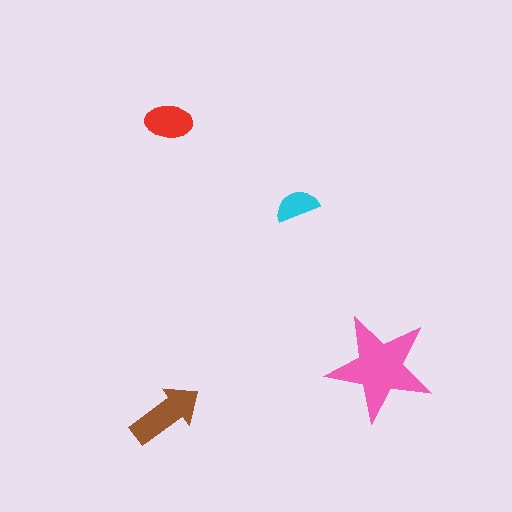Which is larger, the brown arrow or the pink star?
The pink star.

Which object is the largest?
The pink star.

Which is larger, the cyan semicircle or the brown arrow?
The brown arrow.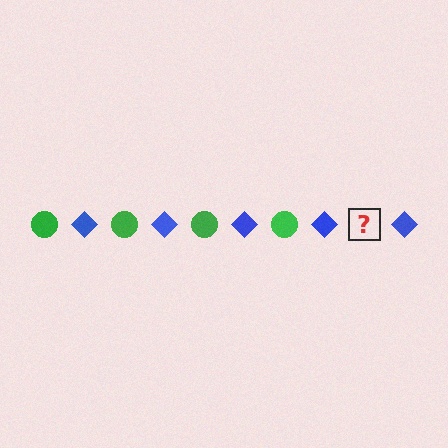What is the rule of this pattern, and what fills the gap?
The rule is that the pattern alternates between green circle and blue diamond. The gap should be filled with a green circle.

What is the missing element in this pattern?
The missing element is a green circle.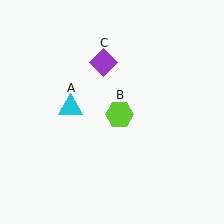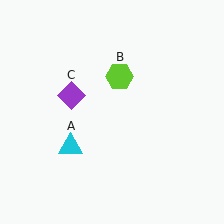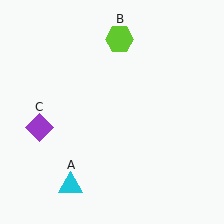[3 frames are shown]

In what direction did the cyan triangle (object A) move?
The cyan triangle (object A) moved down.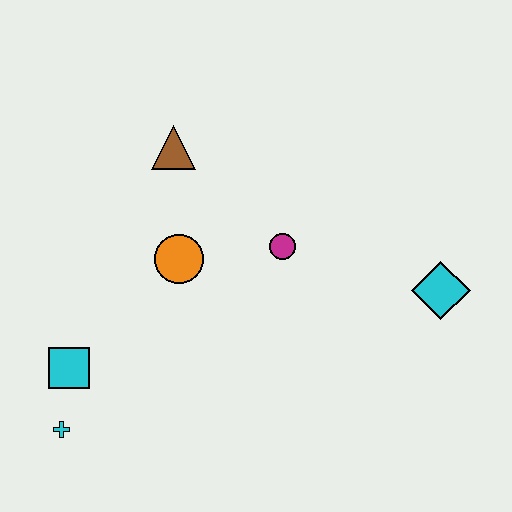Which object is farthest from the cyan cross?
The cyan diamond is farthest from the cyan cross.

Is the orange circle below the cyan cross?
No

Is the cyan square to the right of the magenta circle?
No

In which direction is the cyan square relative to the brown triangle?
The cyan square is below the brown triangle.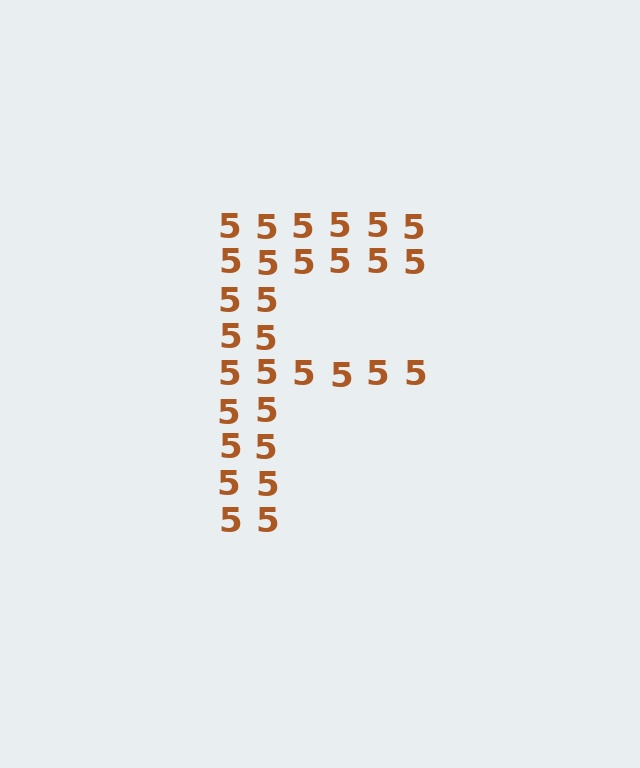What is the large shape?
The large shape is the letter F.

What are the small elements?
The small elements are digit 5's.